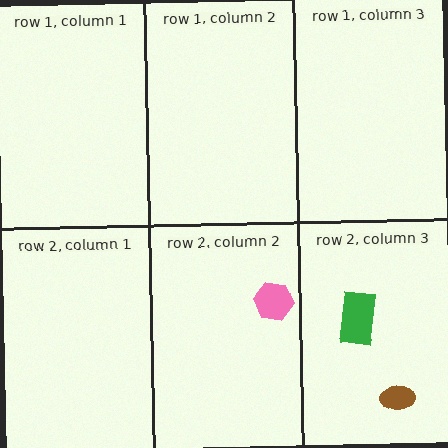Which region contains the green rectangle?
The row 2, column 3 region.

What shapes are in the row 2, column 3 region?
The green rectangle, the brown ellipse.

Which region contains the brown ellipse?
The row 2, column 3 region.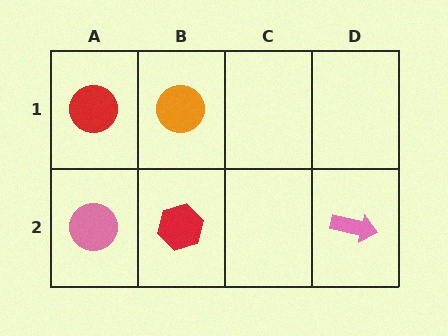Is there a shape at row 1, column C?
No, that cell is empty.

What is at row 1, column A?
A red circle.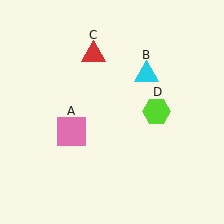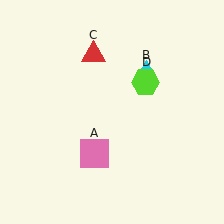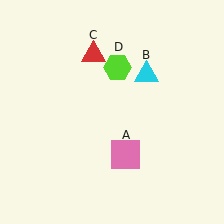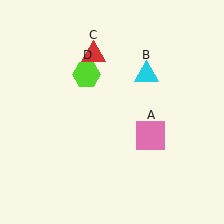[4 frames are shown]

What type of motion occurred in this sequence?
The pink square (object A), lime hexagon (object D) rotated counterclockwise around the center of the scene.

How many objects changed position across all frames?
2 objects changed position: pink square (object A), lime hexagon (object D).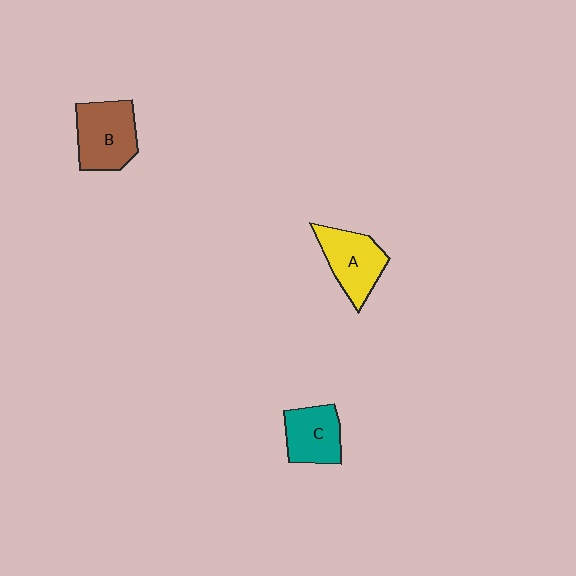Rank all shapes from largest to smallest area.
From largest to smallest: B (brown), A (yellow), C (teal).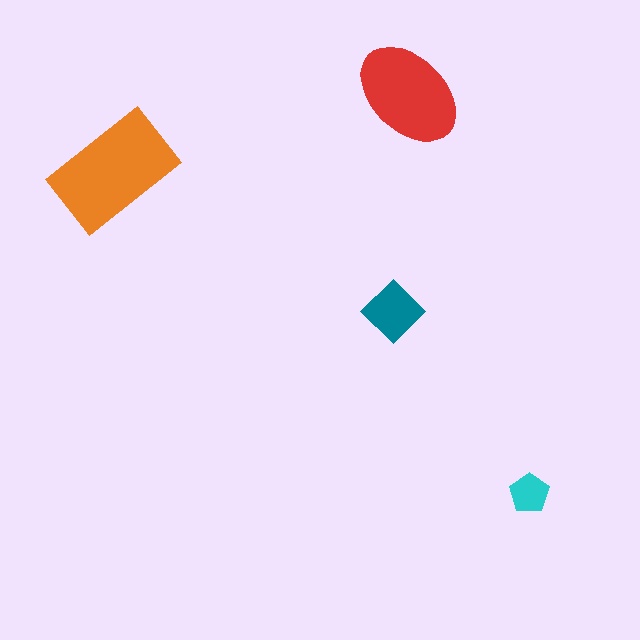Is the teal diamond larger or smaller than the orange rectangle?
Smaller.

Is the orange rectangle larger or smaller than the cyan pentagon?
Larger.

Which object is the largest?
The orange rectangle.